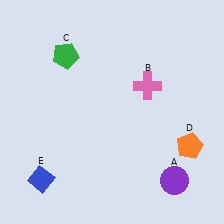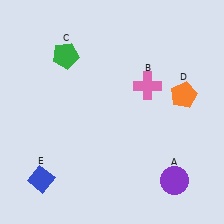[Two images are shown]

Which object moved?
The orange pentagon (D) moved up.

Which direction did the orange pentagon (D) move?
The orange pentagon (D) moved up.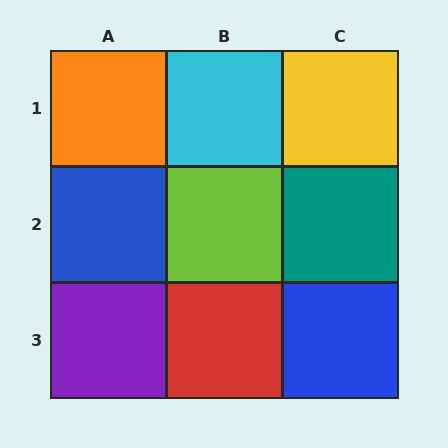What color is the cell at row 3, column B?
Red.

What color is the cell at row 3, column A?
Purple.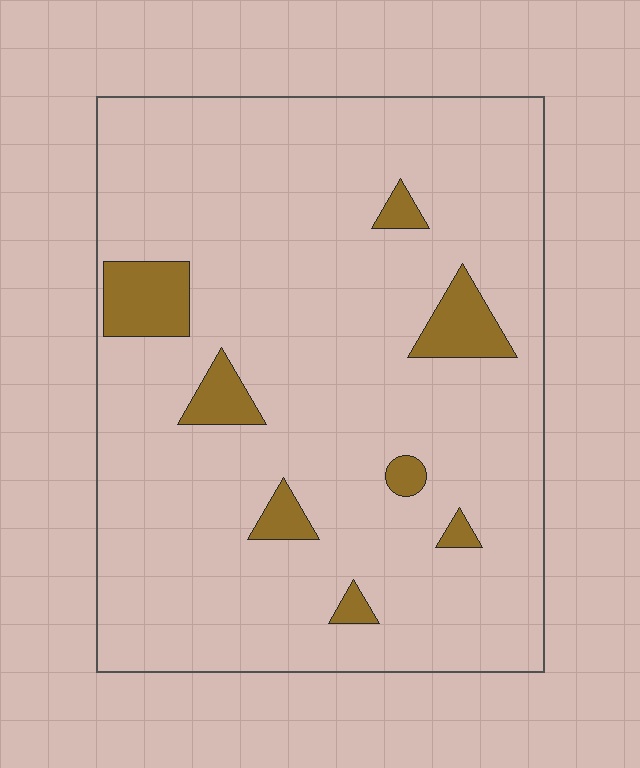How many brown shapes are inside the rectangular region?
8.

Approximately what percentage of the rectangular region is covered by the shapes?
Approximately 10%.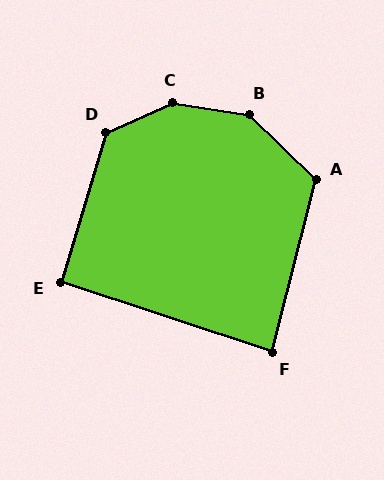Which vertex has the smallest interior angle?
F, at approximately 86 degrees.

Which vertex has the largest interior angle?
C, at approximately 148 degrees.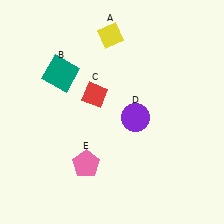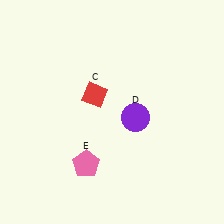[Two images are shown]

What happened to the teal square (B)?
The teal square (B) was removed in Image 2. It was in the top-left area of Image 1.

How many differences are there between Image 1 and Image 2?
There are 2 differences between the two images.